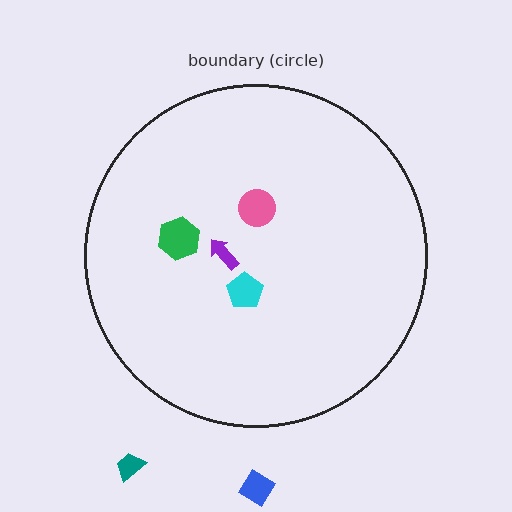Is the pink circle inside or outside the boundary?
Inside.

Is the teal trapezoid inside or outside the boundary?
Outside.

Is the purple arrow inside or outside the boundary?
Inside.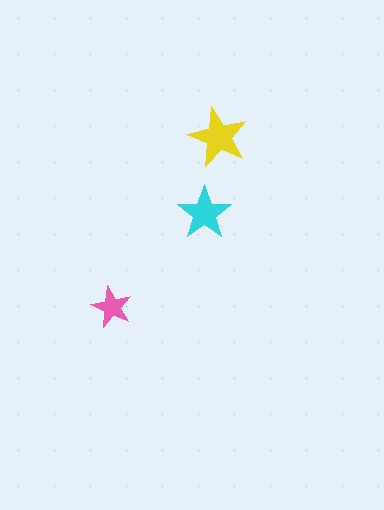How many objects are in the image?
There are 3 objects in the image.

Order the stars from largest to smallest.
the yellow one, the cyan one, the pink one.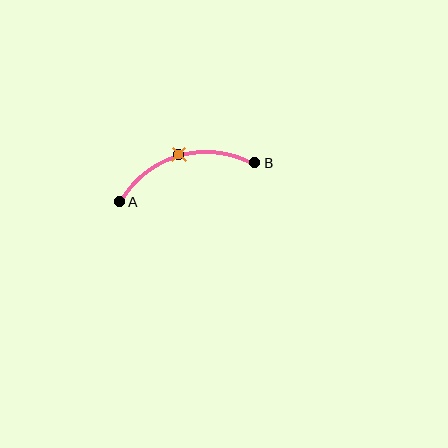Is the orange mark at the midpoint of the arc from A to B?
Yes. The orange mark lies on the arc at equal arc-length from both A and B — it is the arc midpoint.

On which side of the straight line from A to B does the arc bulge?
The arc bulges above the straight line connecting A and B.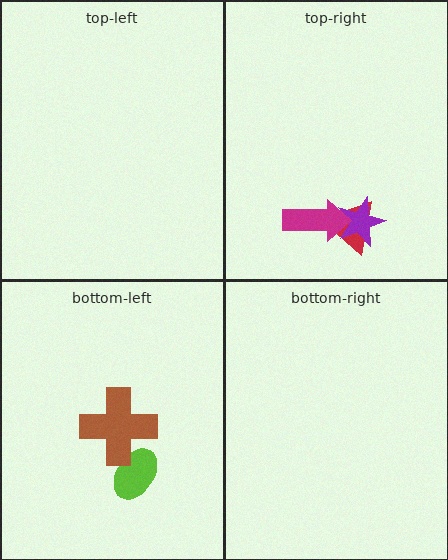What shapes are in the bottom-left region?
The lime ellipse, the brown cross.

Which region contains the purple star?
The top-right region.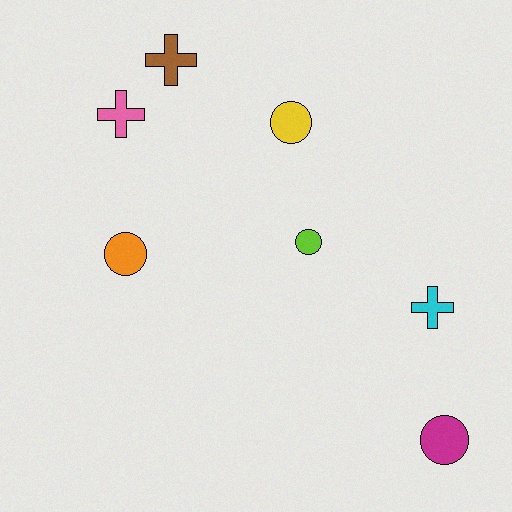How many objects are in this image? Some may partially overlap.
There are 7 objects.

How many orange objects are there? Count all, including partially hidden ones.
There is 1 orange object.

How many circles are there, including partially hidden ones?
There are 4 circles.